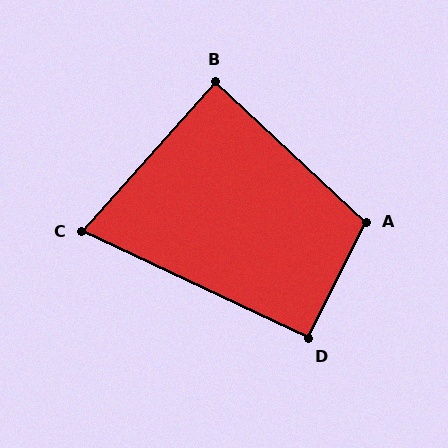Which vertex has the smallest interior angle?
C, at approximately 74 degrees.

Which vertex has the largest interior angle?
A, at approximately 106 degrees.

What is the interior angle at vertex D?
Approximately 91 degrees (approximately right).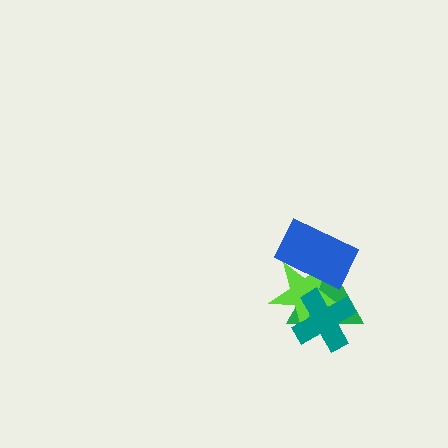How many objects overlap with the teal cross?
2 objects overlap with the teal cross.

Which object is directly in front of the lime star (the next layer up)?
The teal cross is directly in front of the lime star.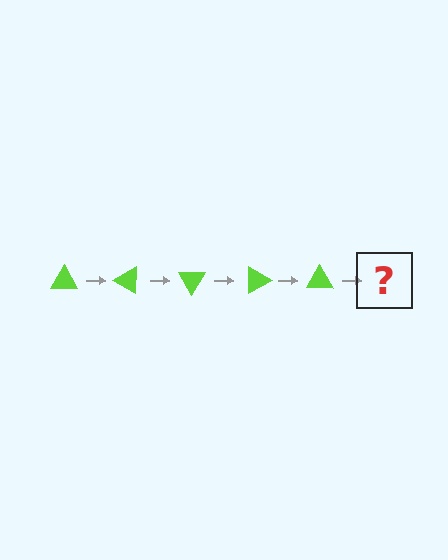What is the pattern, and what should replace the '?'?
The pattern is that the triangle rotates 30 degrees each step. The '?' should be a lime triangle rotated 150 degrees.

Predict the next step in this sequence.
The next step is a lime triangle rotated 150 degrees.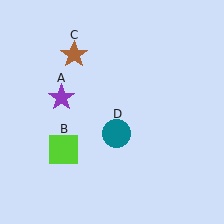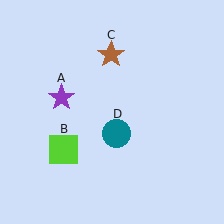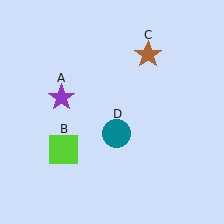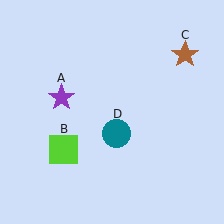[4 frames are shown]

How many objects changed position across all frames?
1 object changed position: brown star (object C).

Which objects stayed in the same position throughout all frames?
Purple star (object A) and lime square (object B) and teal circle (object D) remained stationary.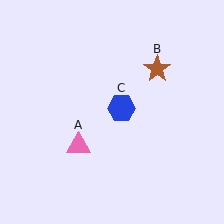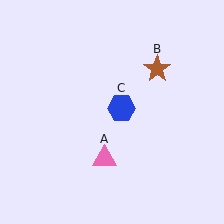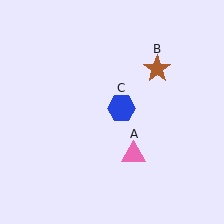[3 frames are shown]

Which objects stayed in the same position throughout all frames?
Brown star (object B) and blue hexagon (object C) remained stationary.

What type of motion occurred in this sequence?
The pink triangle (object A) rotated counterclockwise around the center of the scene.